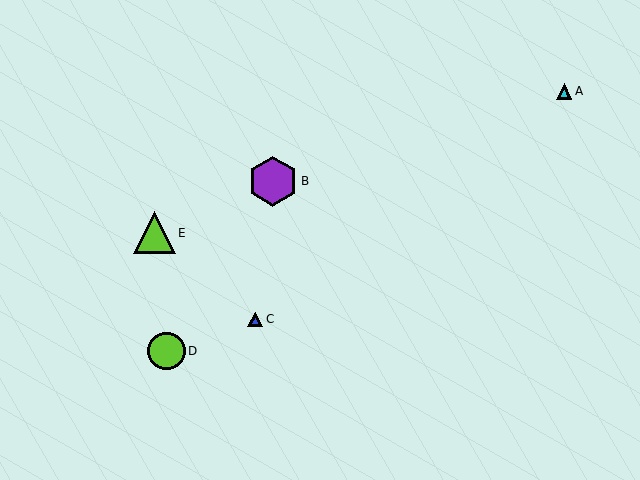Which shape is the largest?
The purple hexagon (labeled B) is the largest.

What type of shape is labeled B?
Shape B is a purple hexagon.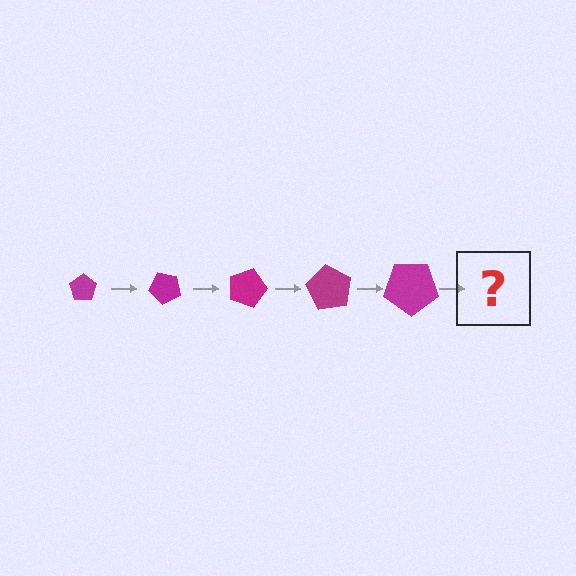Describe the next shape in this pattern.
It should be a pentagon, larger than the previous one and rotated 225 degrees from the start.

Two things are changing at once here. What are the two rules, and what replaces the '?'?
The two rules are that the pentagon grows larger each step and it rotates 45 degrees each step. The '?' should be a pentagon, larger than the previous one and rotated 225 degrees from the start.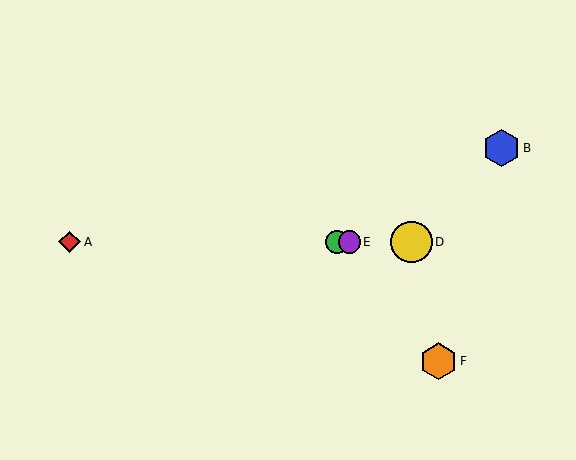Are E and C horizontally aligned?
Yes, both are at y≈242.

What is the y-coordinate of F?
Object F is at y≈361.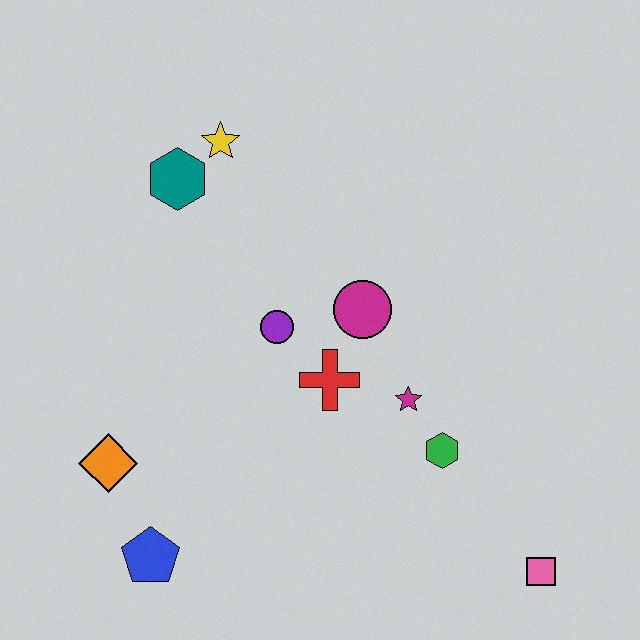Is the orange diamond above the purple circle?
No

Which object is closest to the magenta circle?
The red cross is closest to the magenta circle.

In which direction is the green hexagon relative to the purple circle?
The green hexagon is to the right of the purple circle.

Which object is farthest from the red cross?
The pink square is farthest from the red cross.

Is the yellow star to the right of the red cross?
No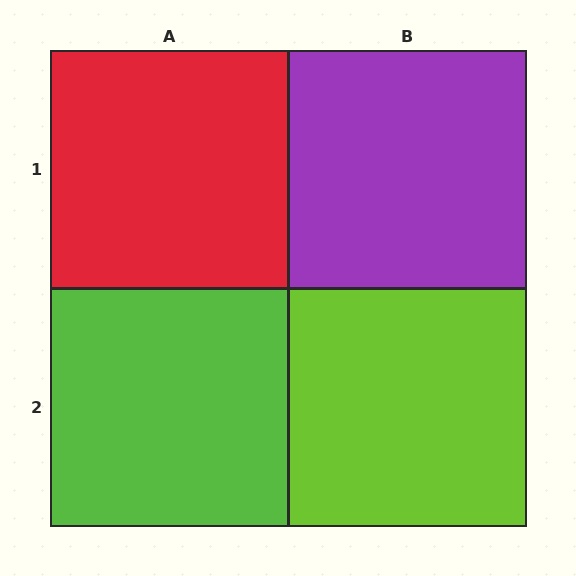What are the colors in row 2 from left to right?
Lime, lime.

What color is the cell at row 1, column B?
Purple.